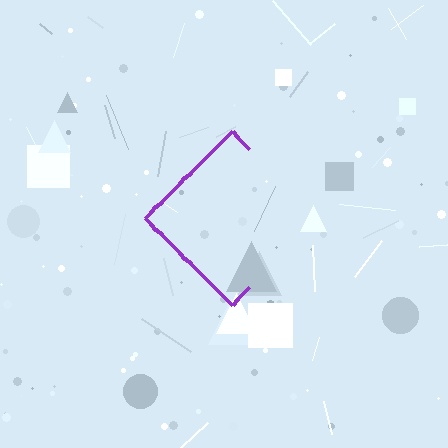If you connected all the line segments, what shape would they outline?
They would outline a diamond.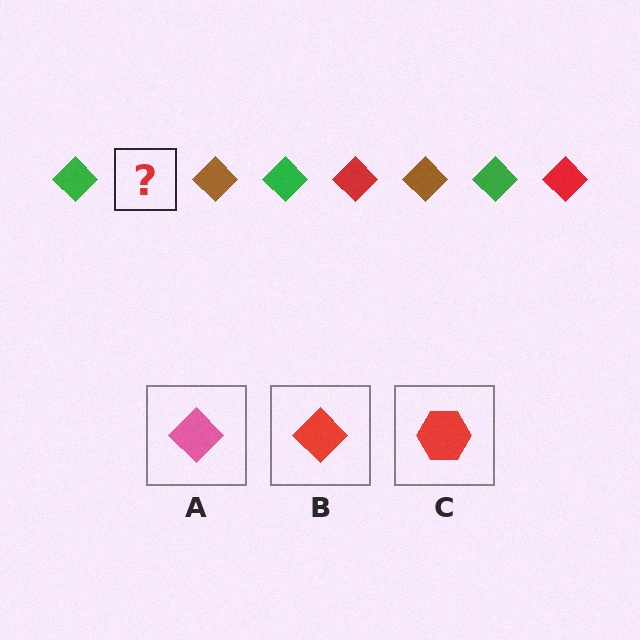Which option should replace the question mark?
Option B.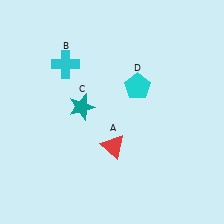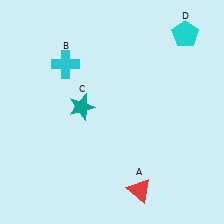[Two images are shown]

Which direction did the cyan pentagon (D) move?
The cyan pentagon (D) moved up.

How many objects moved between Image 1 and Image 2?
2 objects moved between the two images.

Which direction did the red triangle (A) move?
The red triangle (A) moved down.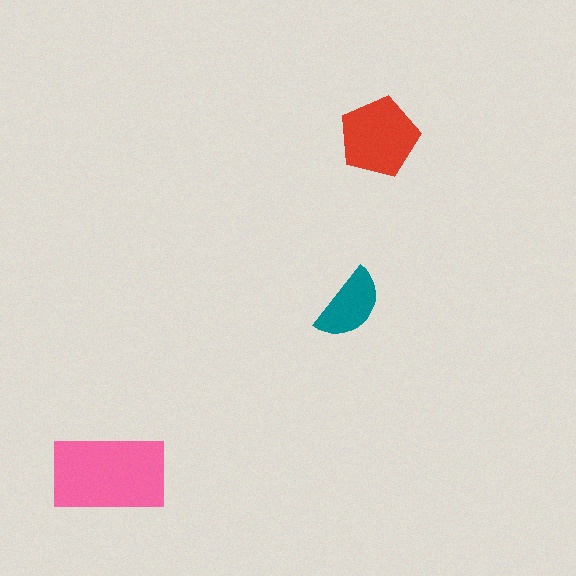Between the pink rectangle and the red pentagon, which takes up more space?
The pink rectangle.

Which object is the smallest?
The teal semicircle.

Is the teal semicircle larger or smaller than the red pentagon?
Smaller.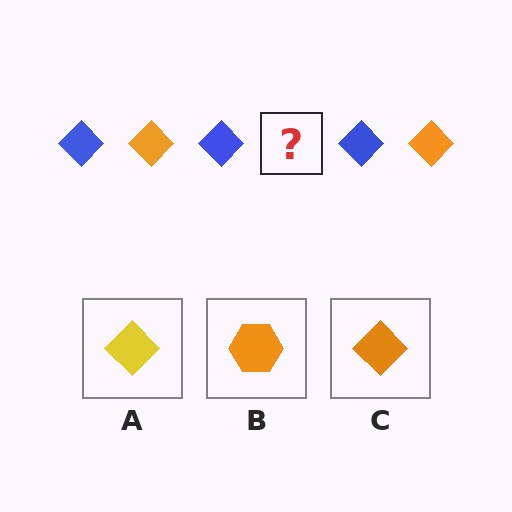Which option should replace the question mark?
Option C.